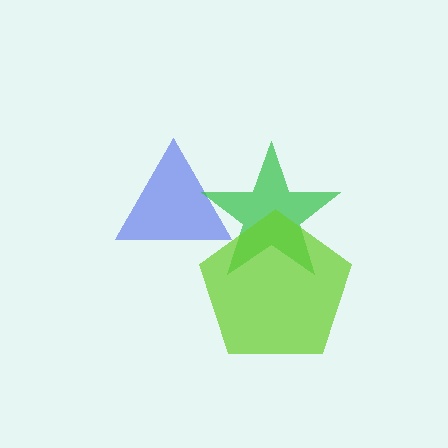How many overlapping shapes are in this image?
There are 3 overlapping shapes in the image.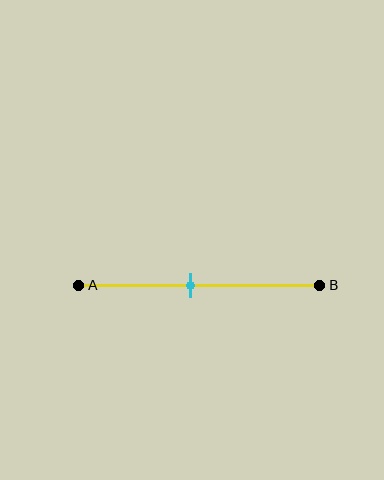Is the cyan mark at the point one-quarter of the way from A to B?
No, the mark is at about 45% from A, not at the 25% one-quarter point.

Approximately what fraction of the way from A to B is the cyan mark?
The cyan mark is approximately 45% of the way from A to B.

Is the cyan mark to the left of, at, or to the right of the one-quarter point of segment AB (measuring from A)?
The cyan mark is to the right of the one-quarter point of segment AB.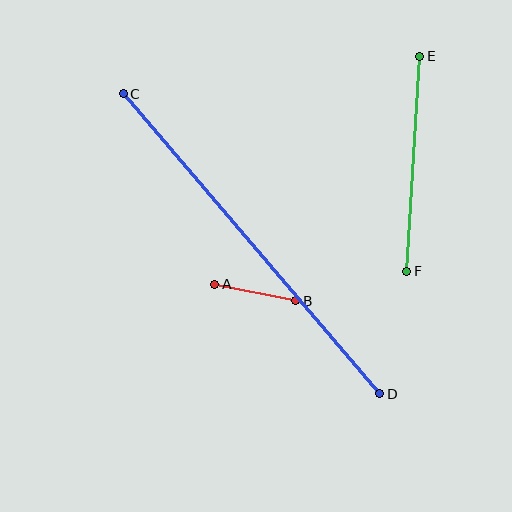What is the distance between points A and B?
The distance is approximately 83 pixels.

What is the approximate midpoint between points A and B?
The midpoint is at approximately (255, 292) pixels.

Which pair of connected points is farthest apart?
Points C and D are farthest apart.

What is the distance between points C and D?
The distance is approximately 395 pixels.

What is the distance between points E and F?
The distance is approximately 215 pixels.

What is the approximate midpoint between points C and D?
The midpoint is at approximately (251, 244) pixels.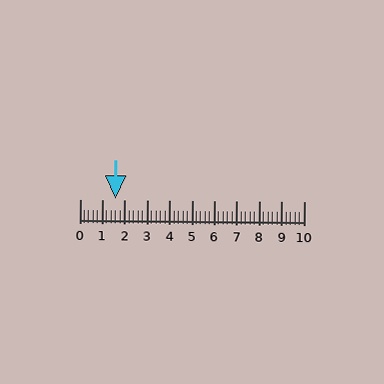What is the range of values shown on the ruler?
The ruler shows values from 0 to 10.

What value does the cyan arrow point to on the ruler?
The cyan arrow points to approximately 1.6.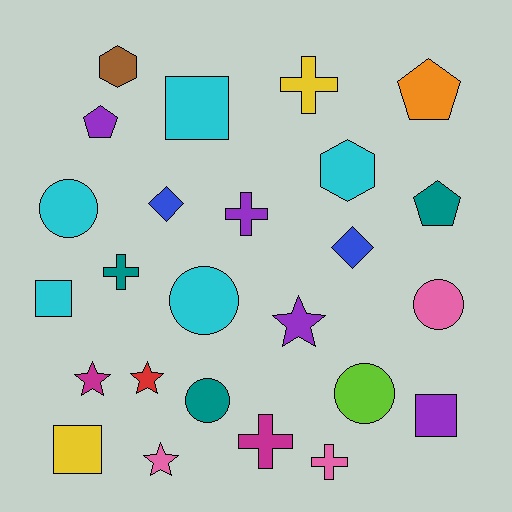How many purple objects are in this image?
There are 4 purple objects.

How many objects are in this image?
There are 25 objects.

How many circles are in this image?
There are 5 circles.